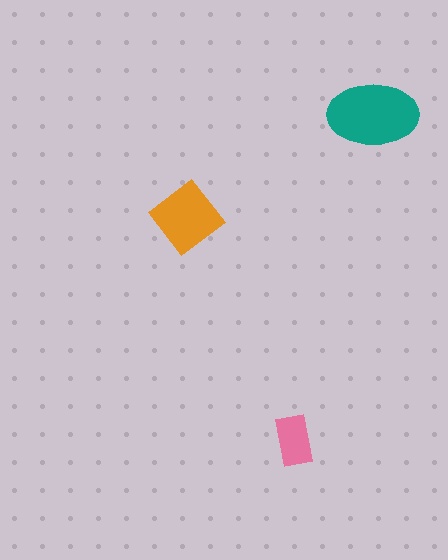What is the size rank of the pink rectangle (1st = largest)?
3rd.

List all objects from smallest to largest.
The pink rectangle, the orange diamond, the teal ellipse.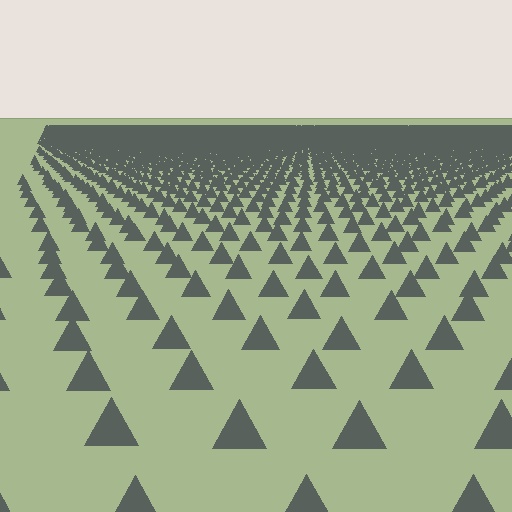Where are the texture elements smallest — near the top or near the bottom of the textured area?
Near the top.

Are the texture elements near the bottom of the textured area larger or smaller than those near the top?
Larger. Near the bottom, elements are closer to the viewer and appear at a bigger on-screen size.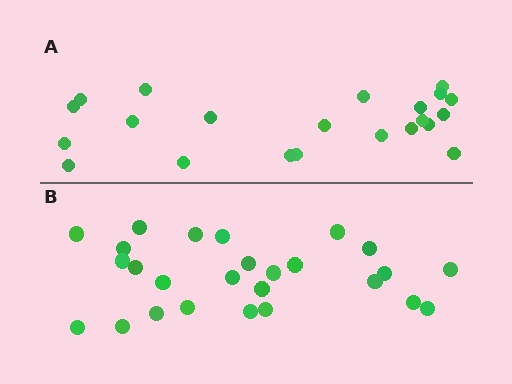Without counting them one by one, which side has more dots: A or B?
Region B (the bottom region) has more dots.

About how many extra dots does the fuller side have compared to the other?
Region B has about 4 more dots than region A.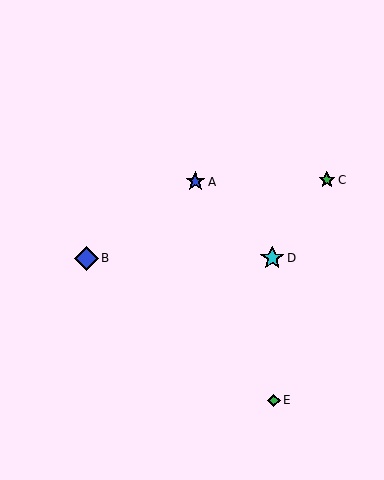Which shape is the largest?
The blue diamond (labeled B) is the largest.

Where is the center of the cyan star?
The center of the cyan star is at (272, 258).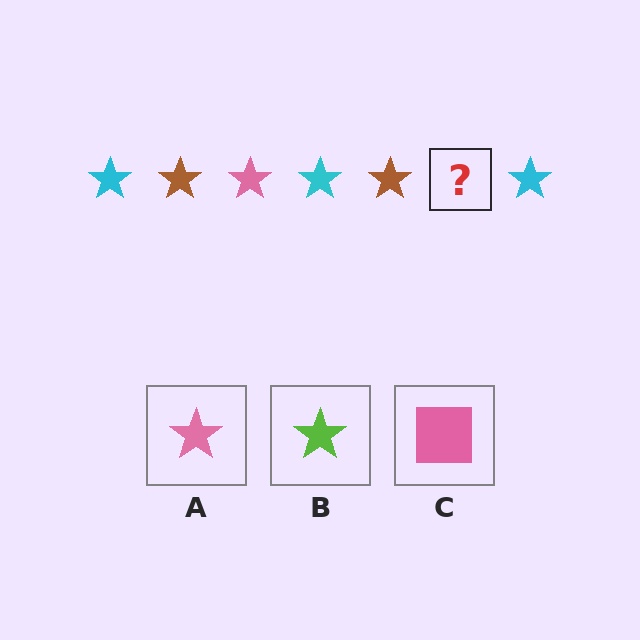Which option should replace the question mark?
Option A.